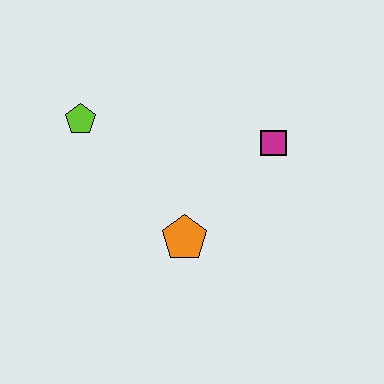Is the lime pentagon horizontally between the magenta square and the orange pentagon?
No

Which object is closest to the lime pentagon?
The orange pentagon is closest to the lime pentagon.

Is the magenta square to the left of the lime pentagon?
No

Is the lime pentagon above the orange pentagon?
Yes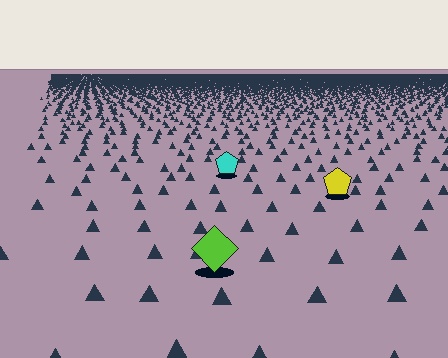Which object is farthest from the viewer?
The cyan pentagon is farthest from the viewer. It appears smaller and the ground texture around it is denser.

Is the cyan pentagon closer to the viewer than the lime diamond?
No. The lime diamond is closer — you can tell from the texture gradient: the ground texture is coarser near it.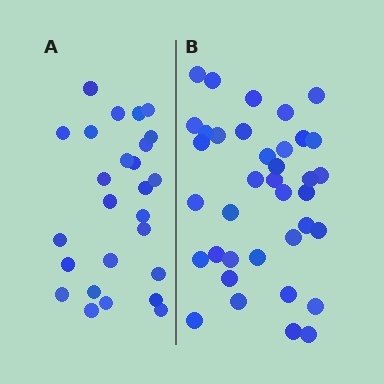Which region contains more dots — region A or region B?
Region B (the right region) has more dots.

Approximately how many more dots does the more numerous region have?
Region B has roughly 12 or so more dots than region A.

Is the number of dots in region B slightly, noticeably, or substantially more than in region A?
Region B has noticeably more, but not dramatically so. The ratio is roughly 1.4 to 1.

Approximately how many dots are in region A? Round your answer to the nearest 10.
About 30 dots. (The exact count is 26, which rounds to 30.)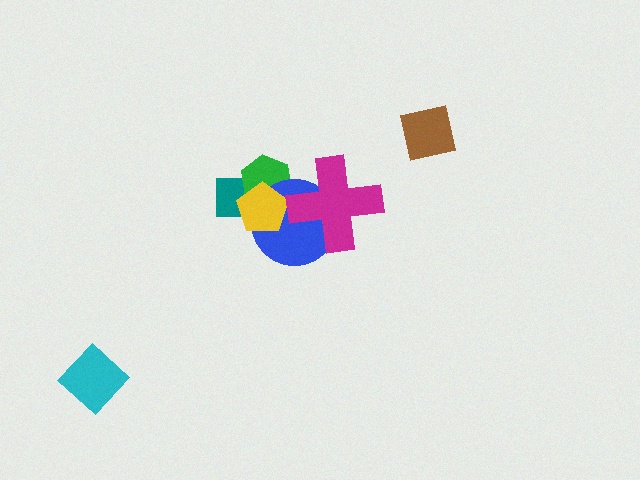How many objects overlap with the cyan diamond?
0 objects overlap with the cyan diamond.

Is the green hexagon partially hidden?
Yes, it is partially covered by another shape.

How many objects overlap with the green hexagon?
3 objects overlap with the green hexagon.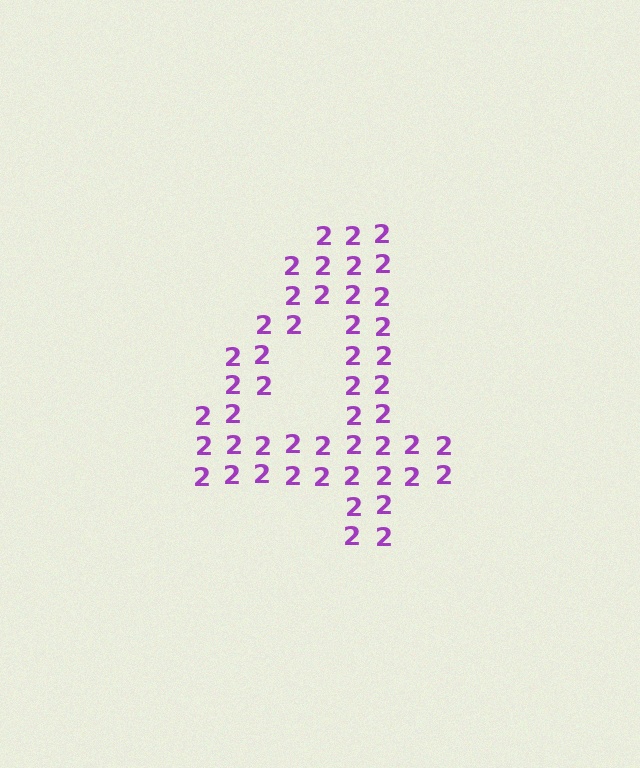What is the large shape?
The large shape is the digit 4.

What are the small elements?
The small elements are digit 2's.